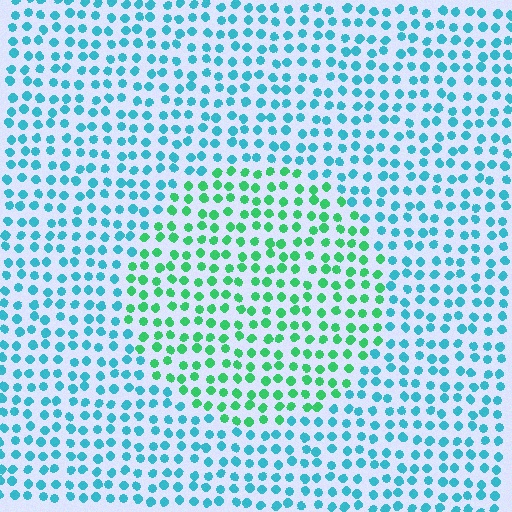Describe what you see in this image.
The image is filled with small cyan elements in a uniform arrangement. A circle-shaped region is visible where the elements are tinted to a slightly different hue, forming a subtle color boundary.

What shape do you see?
I see a circle.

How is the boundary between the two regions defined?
The boundary is defined purely by a slight shift in hue (about 46 degrees). Spacing, size, and orientation are identical on both sides.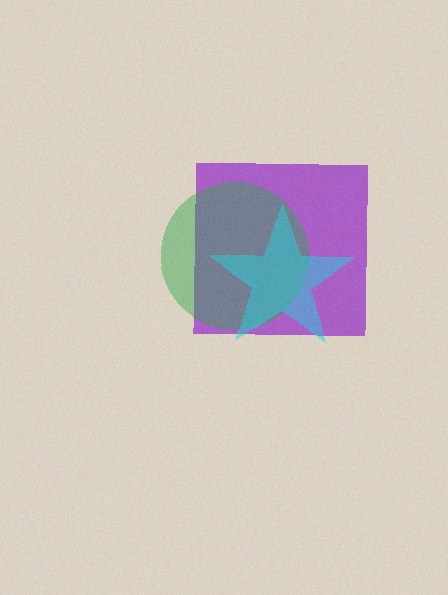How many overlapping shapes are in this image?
There are 3 overlapping shapes in the image.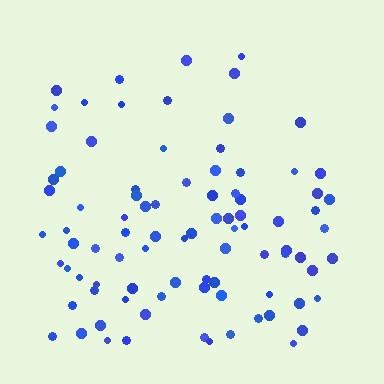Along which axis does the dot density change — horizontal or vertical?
Vertical.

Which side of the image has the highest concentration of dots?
The bottom.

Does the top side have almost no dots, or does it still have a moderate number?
Still a moderate number, just noticeably fewer than the bottom.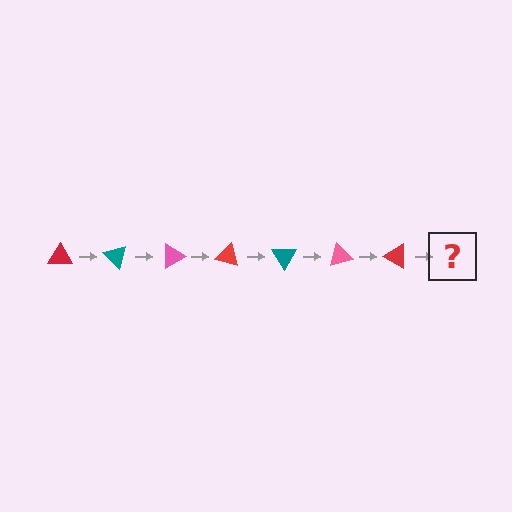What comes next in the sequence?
The next element should be a teal triangle, rotated 315 degrees from the start.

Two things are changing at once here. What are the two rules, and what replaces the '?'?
The two rules are that it rotates 45 degrees each step and the color cycles through red, teal, and pink. The '?' should be a teal triangle, rotated 315 degrees from the start.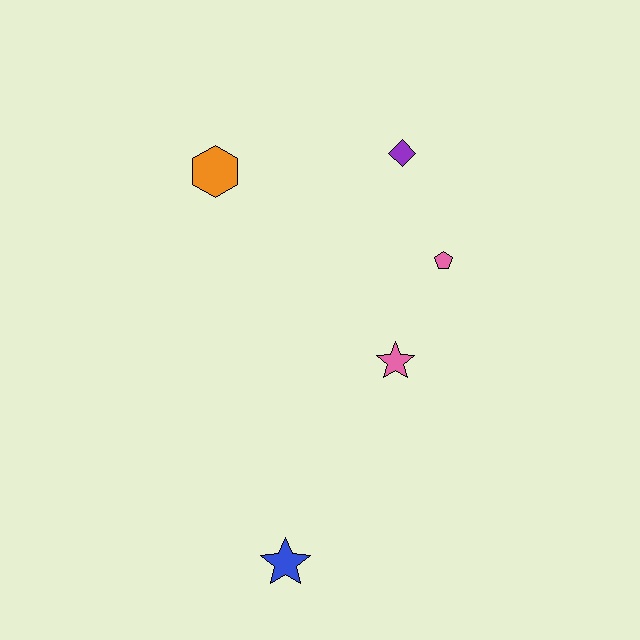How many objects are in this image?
There are 5 objects.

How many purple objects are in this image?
There is 1 purple object.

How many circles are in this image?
There are no circles.